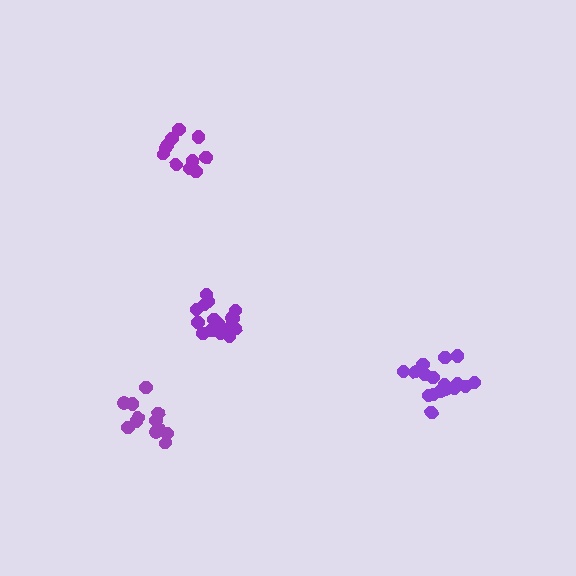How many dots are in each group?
Group 1: 12 dots, Group 2: 17 dots, Group 3: 17 dots, Group 4: 11 dots (57 total).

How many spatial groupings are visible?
There are 4 spatial groupings.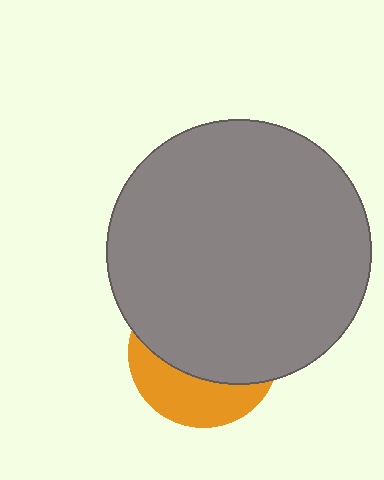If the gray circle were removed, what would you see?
You would see the complete orange circle.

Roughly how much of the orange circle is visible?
A small part of it is visible (roughly 34%).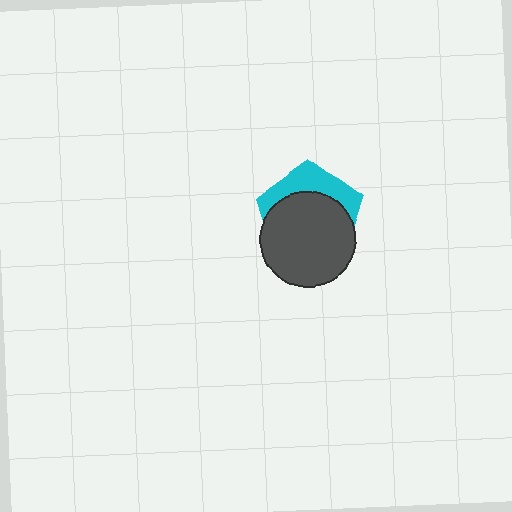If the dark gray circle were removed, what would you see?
You would see the complete cyan pentagon.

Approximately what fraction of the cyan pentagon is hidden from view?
Roughly 67% of the cyan pentagon is hidden behind the dark gray circle.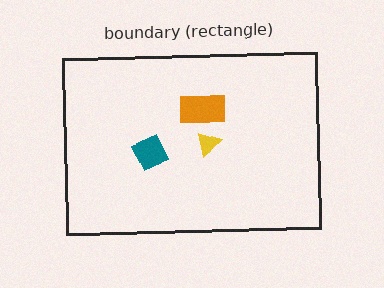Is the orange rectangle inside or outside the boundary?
Inside.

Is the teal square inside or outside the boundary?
Inside.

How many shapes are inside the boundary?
3 inside, 0 outside.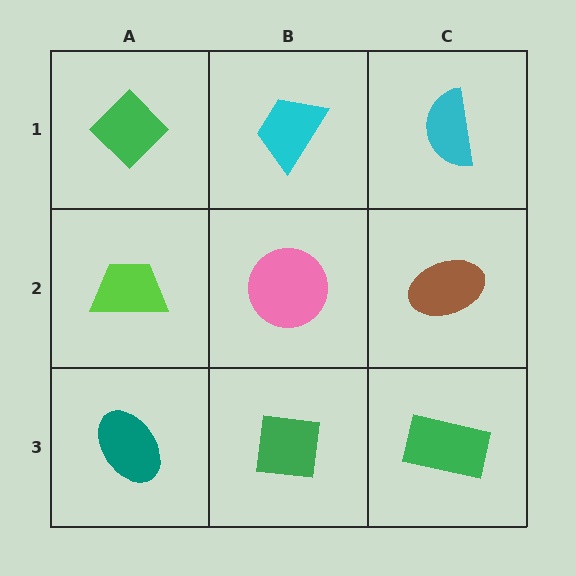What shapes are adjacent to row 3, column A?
A lime trapezoid (row 2, column A), a green square (row 3, column B).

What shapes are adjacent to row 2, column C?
A cyan semicircle (row 1, column C), a green rectangle (row 3, column C), a pink circle (row 2, column B).